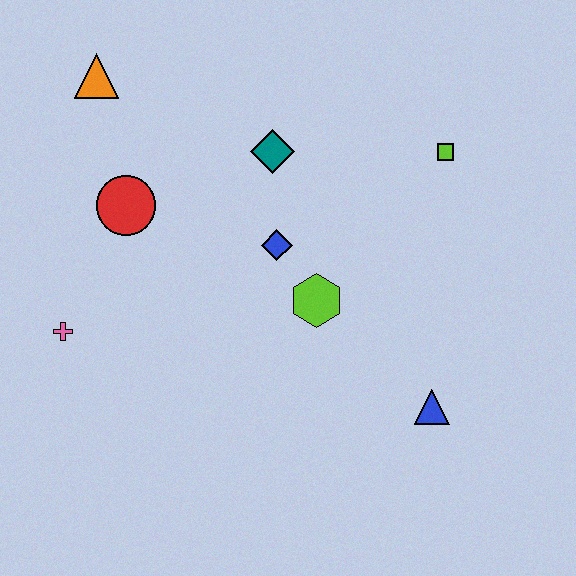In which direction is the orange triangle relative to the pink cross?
The orange triangle is above the pink cross.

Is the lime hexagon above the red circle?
No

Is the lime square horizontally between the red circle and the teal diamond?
No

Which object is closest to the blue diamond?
The lime hexagon is closest to the blue diamond.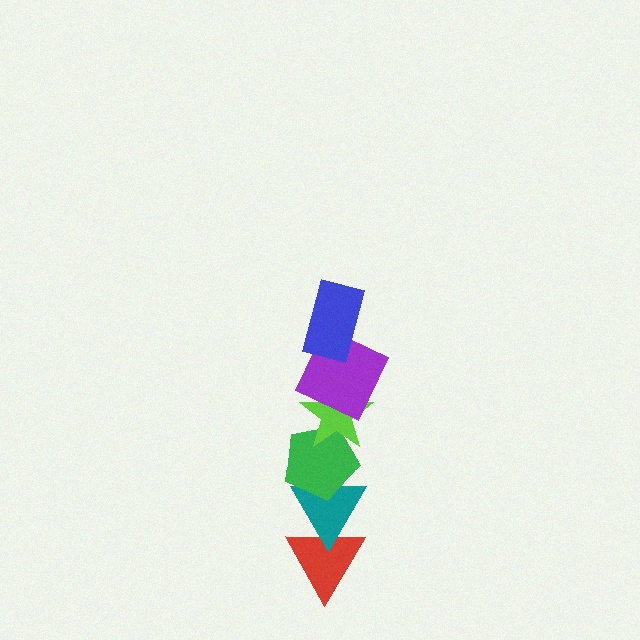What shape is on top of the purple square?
The blue rectangle is on top of the purple square.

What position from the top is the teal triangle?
The teal triangle is 5th from the top.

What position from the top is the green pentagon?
The green pentagon is 4th from the top.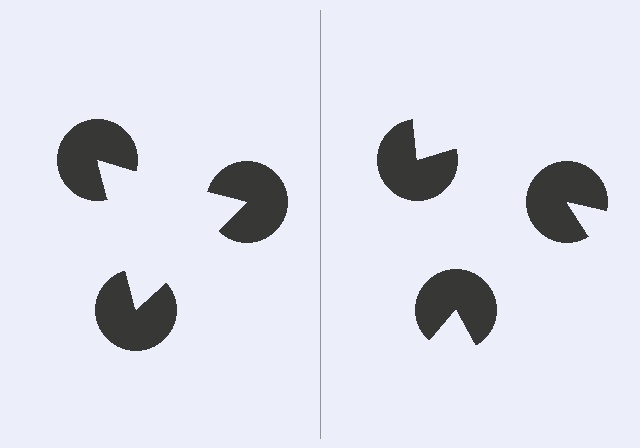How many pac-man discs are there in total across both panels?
6 — 3 on each side.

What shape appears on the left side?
An illusory triangle.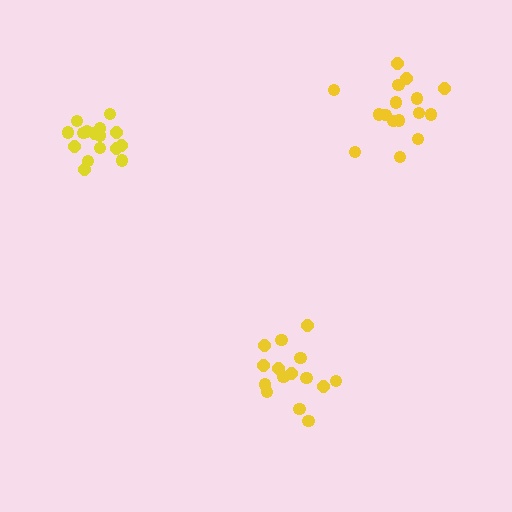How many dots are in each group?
Group 1: 15 dots, Group 2: 16 dots, Group 3: 17 dots (48 total).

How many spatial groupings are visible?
There are 3 spatial groupings.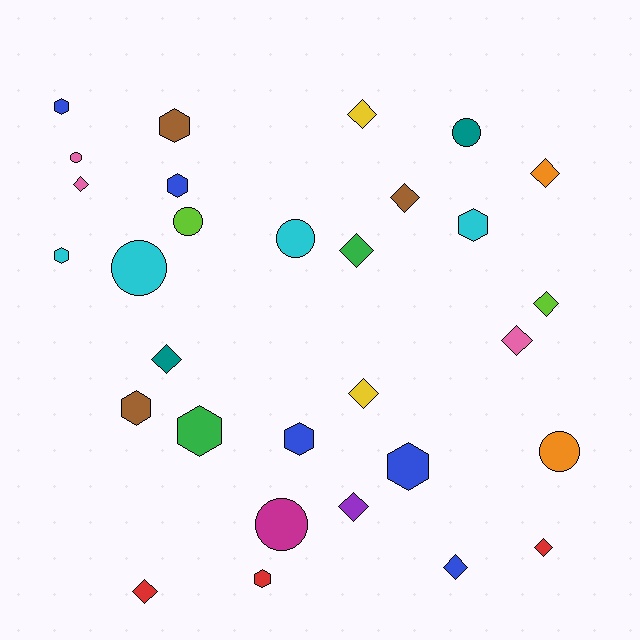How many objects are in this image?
There are 30 objects.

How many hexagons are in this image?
There are 10 hexagons.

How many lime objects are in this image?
There are 2 lime objects.